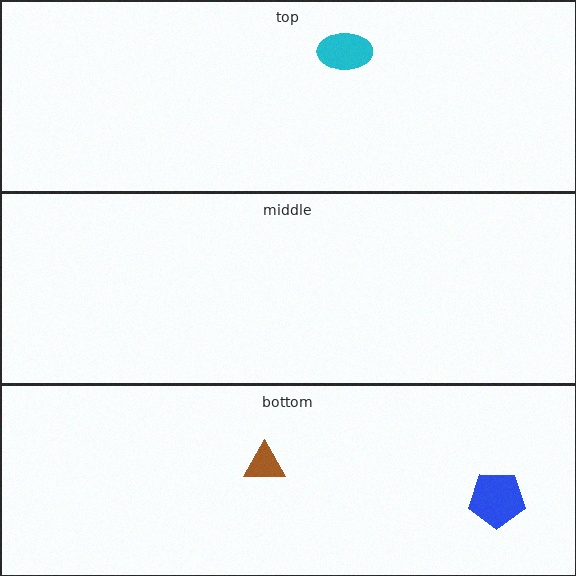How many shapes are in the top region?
1.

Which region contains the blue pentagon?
The bottom region.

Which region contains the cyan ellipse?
The top region.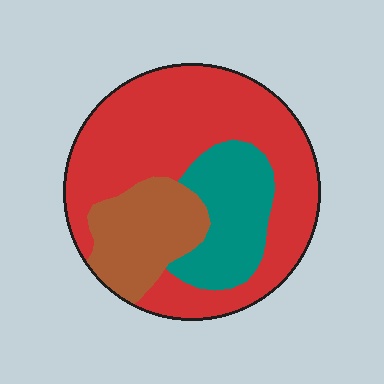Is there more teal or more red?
Red.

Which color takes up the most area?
Red, at roughly 60%.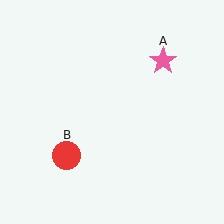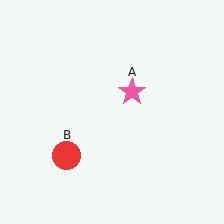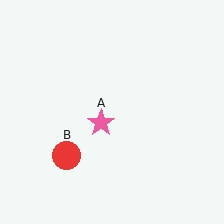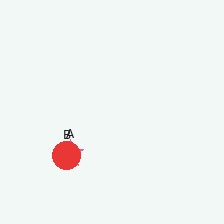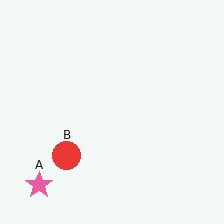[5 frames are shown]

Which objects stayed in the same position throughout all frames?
Red circle (object B) remained stationary.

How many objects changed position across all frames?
1 object changed position: pink star (object A).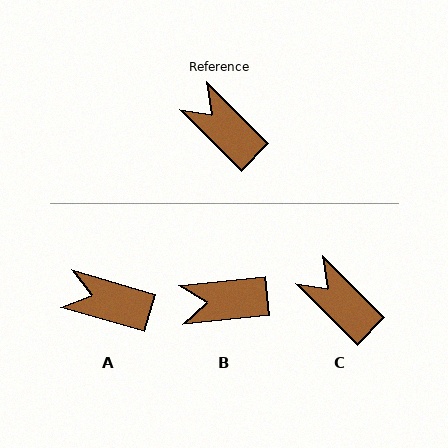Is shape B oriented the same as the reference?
No, it is off by about 51 degrees.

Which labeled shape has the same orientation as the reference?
C.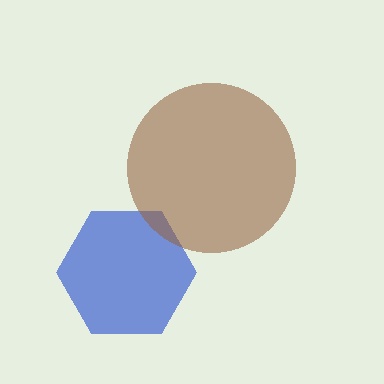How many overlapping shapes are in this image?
There are 2 overlapping shapes in the image.